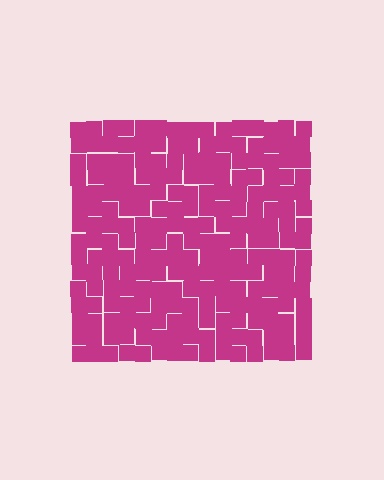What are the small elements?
The small elements are squares.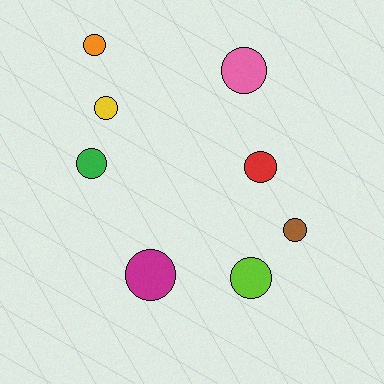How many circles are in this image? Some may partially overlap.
There are 8 circles.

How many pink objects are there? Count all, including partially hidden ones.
There is 1 pink object.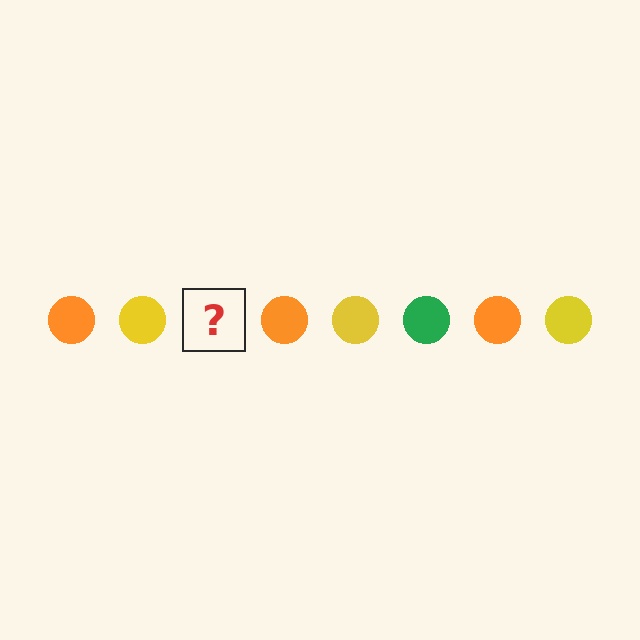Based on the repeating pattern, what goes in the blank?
The blank should be a green circle.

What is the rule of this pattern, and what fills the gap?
The rule is that the pattern cycles through orange, yellow, green circles. The gap should be filled with a green circle.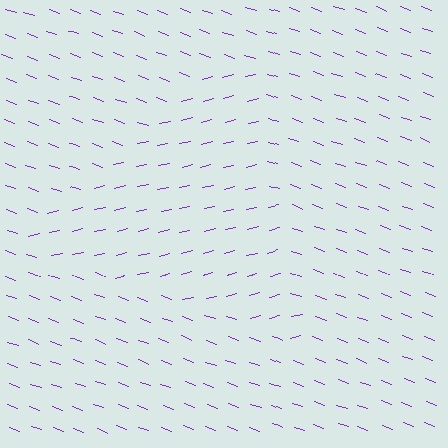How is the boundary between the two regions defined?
The boundary is defined purely by a change in line orientation (approximately 34 degrees difference). All lines are the same color and thickness.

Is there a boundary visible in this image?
Yes, there is a texture boundary formed by a change in line orientation.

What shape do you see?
I see a triangle.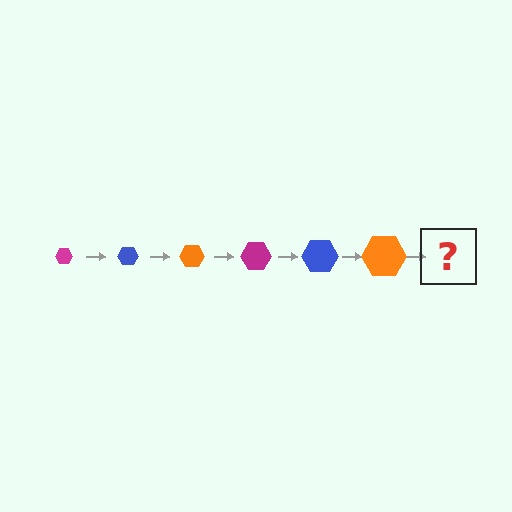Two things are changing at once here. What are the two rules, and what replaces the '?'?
The two rules are that the hexagon grows larger each step and the color cycles through magenta, blue, and orange. The '?' should be a magenta hexagon, larger than the previous one.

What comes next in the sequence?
The next element should be a magenta hexagon, larger than the previous one.